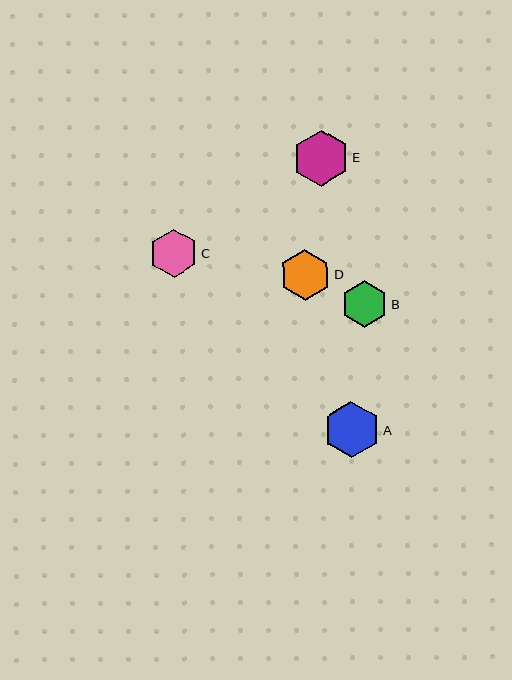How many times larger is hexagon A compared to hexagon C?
Hexagon A is approximately 1.2 times the size of hexagon C.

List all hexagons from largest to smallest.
From largest to smallest: E, A, D, C, B.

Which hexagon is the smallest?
Hexagon B is the smallest with a size of approximately 46 pixels.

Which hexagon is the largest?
Hexagon E is the largest with a size of approximately 56 pixels.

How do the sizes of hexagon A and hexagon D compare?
Hexagon A and hexagon D are approximately the same size.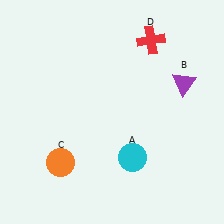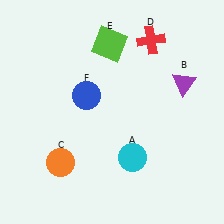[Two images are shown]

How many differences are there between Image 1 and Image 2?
There are 2 differences between the two images.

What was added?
A lime square (E), a blue circle (F) were added in Image 2.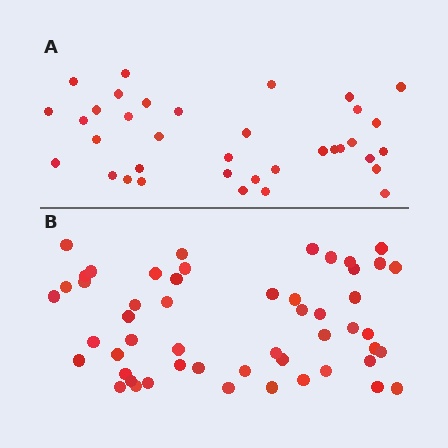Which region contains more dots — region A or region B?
Region B (the bottom region) has more dots.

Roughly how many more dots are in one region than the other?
Region B has approximately 15 more dots than region A.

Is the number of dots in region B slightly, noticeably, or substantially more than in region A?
Region B has noticeably more, but not dramatically so. The ratio is roughly 1.4 to 1.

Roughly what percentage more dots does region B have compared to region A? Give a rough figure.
About 45% more.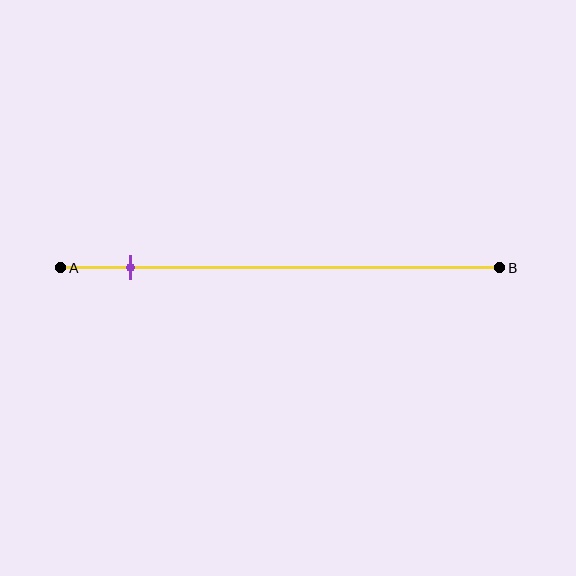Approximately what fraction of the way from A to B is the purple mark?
The purple mark is approximately 15% of the way from A to B.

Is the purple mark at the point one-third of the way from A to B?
No, the mark is at about 15% from A, not at the 33% one-third point.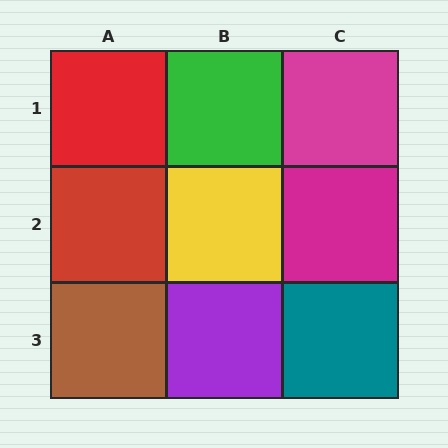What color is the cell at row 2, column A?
Red.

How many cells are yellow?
1 cell is yellow.